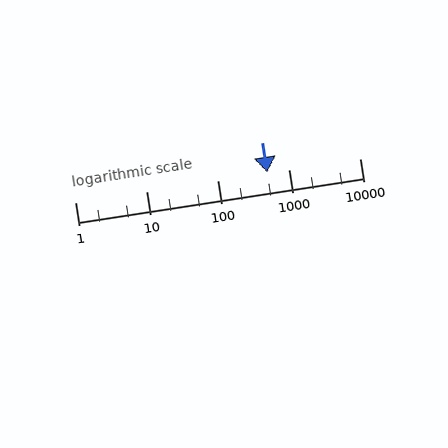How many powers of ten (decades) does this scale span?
The scale spans 4 decades, from 1 to 10000.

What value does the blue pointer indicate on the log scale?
The pointer indicates approximately 510.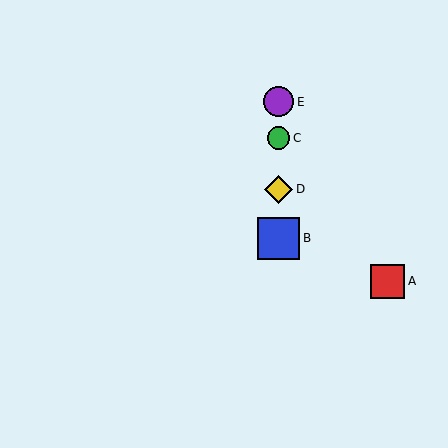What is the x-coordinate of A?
Object A is at x≈388.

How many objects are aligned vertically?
4 objects (B, C, D, E) are aligned vertically.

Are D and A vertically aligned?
No, D is at x≈279 and A is at x≈388.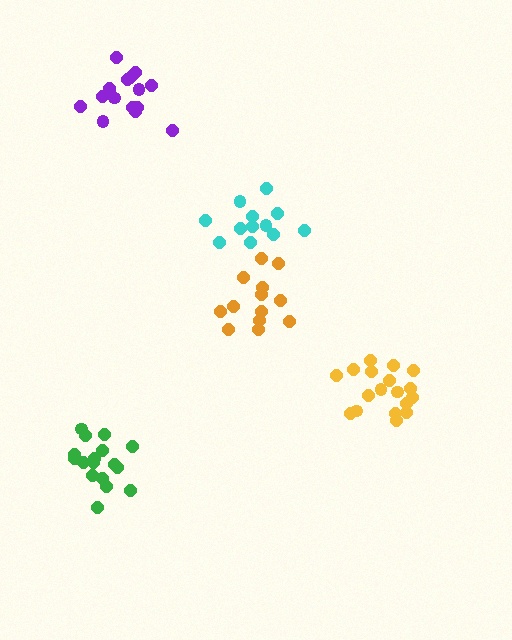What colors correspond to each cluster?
The clusters are colored: yellow, orange, green, cyan, purple.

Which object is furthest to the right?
The yellow cluster is rightmost.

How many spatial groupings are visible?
There are 5 spatial groupings.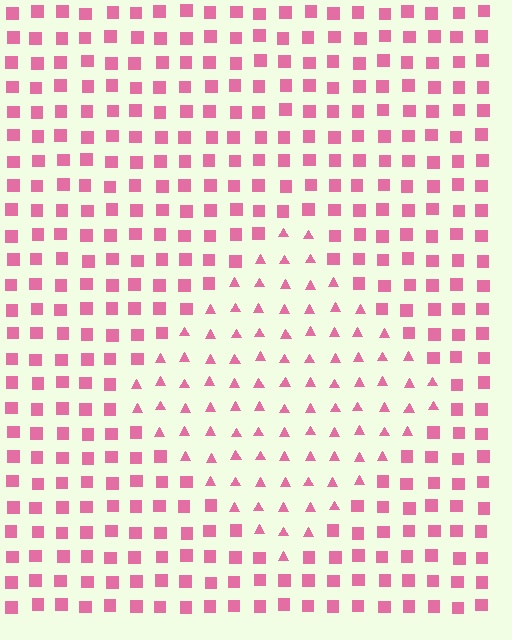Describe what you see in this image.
The image is filled with small pink elements arranged in a uniform grid. A diamond-shaped region contains triangles, while the surrounding area contains squares. The boundary is defined purely by the change in element shape.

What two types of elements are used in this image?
The image uses triangles inside the diamond region and squares outside it.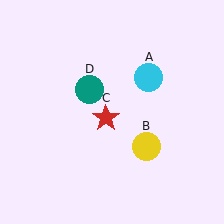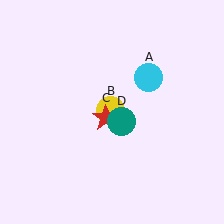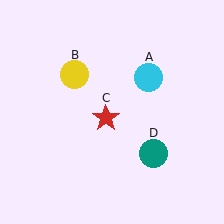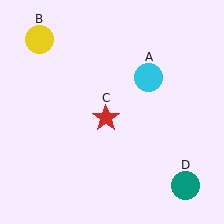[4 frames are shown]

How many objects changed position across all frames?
2 objects changed position: yellow circle (object B), teal circle (object D).